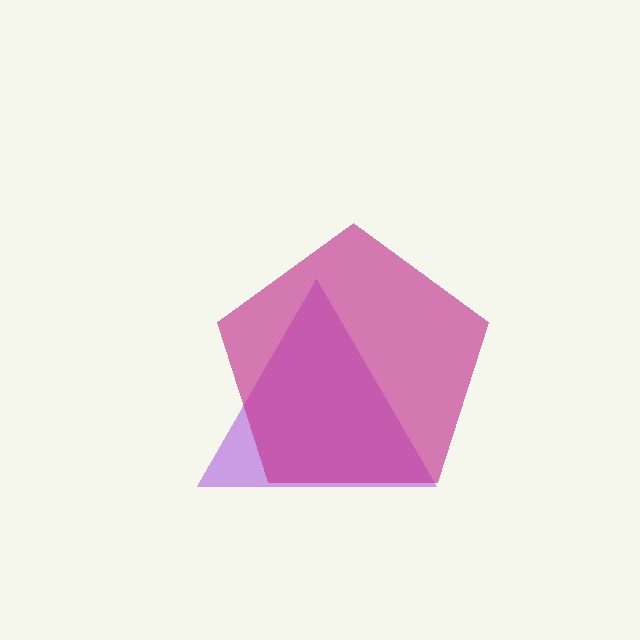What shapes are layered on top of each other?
The layered shapes are: a purple triangle, a magenta pentagon.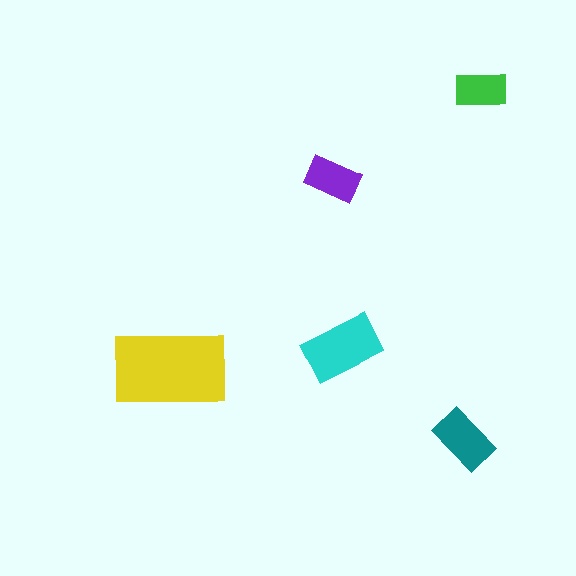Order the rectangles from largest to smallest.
the yellow one, the cyan one, the teal one, the purple one, the green one.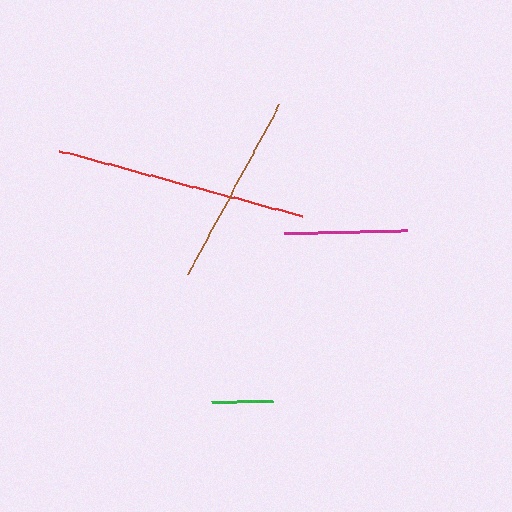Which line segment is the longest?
The red line is the longest at approximately 251 pixels.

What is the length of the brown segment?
The brown segment is approximately 192 pixels long.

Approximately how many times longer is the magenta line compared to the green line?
The magenta line is approximately 2.0 times the length of the green line.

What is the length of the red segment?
The red segment is approximately 251 pixels long.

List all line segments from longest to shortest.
From longest to shortest: red, brown, magenta, green.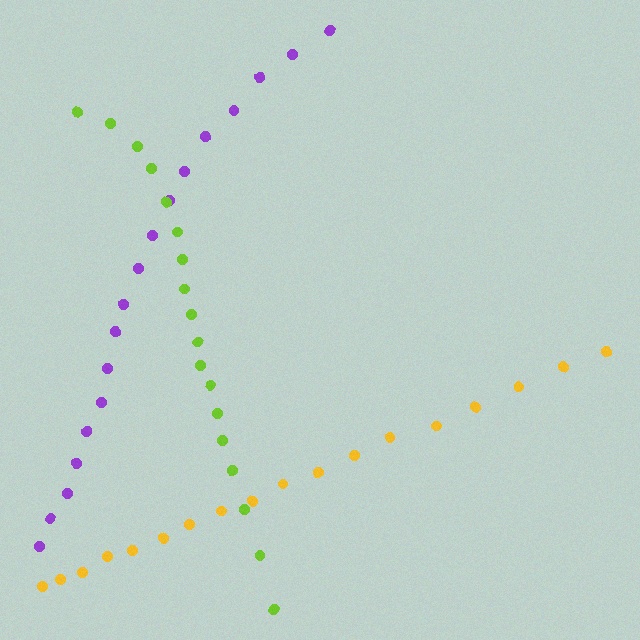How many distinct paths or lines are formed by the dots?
There are 3 distinct paths.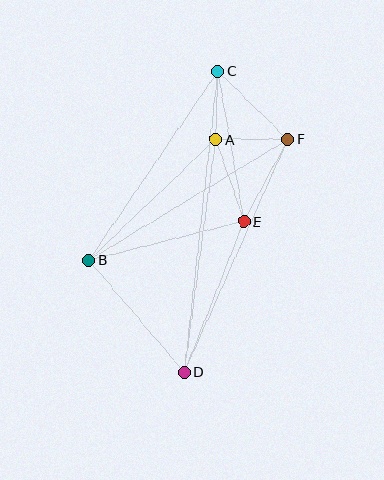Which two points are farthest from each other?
Points C and D are farthest from each other.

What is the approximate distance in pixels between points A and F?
The distance between A and F is approximately 72 pixels.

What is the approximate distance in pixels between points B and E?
The distance between B and E is approximately 159 pixels.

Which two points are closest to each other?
Points A and C are closest to each other.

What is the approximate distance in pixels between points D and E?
The distance between D and E is approximately 162 pixels.